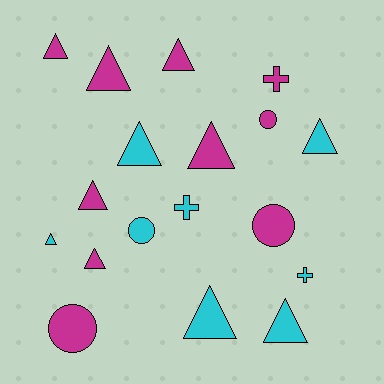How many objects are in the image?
There are 18 objects.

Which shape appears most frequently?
Triangle, with 11 objects.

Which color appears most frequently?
Magenta, with 10 objects.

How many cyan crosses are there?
There are 2 cyan crosses.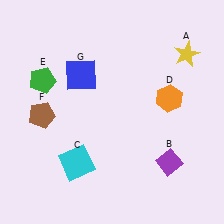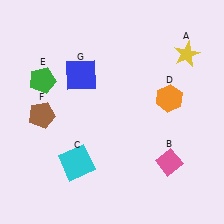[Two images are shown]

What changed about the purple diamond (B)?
In Image 1, B is purple. In Image 2, it changed to pink.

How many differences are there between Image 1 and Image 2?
There is 1 difference between the two images.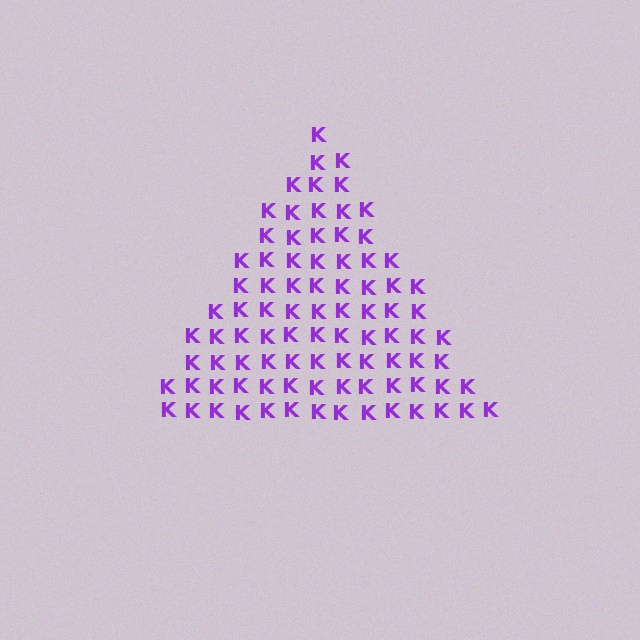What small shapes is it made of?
It is made of small letter K's.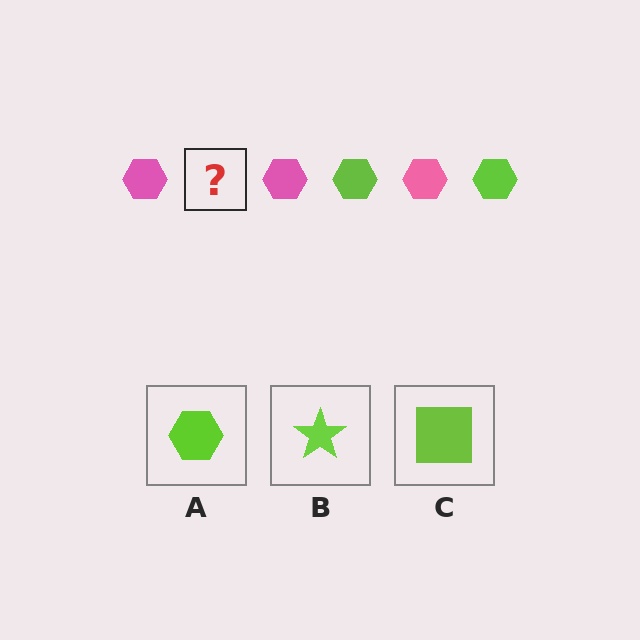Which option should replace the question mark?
Option A.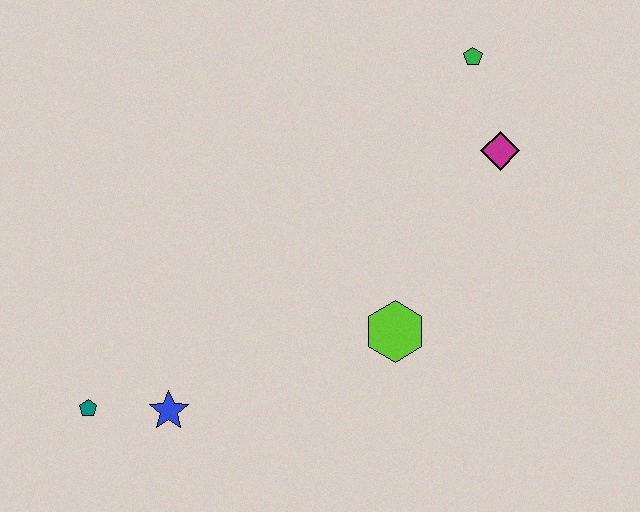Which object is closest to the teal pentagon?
The blue star is closest to the teal pentagon.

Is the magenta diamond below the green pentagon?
Yes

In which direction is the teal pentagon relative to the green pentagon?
The teal pentagon is to the left of the green pentagon.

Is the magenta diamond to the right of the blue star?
Yes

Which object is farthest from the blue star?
The green pentagon is farthest from the blue star.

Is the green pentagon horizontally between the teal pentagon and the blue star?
No